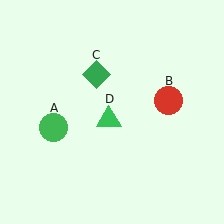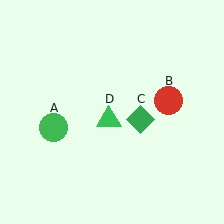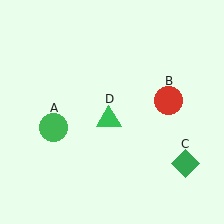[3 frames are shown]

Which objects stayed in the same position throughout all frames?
Green circle (object A) and red circle (object B) and green triangle (object D) remained stationary.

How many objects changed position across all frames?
1 object changed position: green diamond (object C).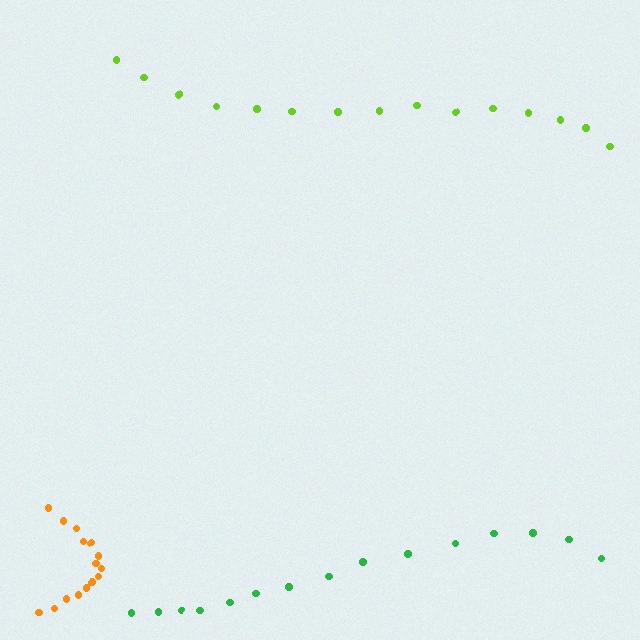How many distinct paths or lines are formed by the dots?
There are 3 distinct paths.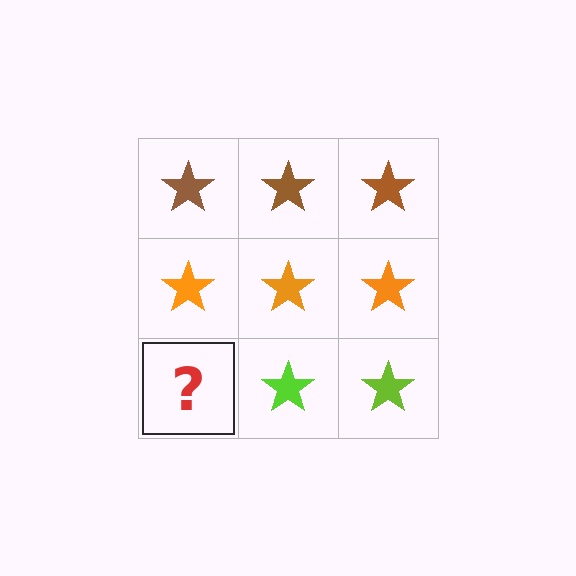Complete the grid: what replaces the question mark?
The question mark should be replaced with a lime star.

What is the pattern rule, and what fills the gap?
The rule is that each row has a consistent color. The gap should be filled with a lime star.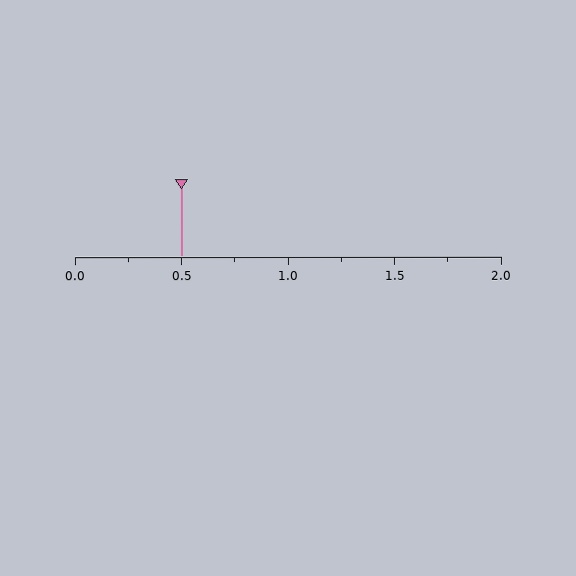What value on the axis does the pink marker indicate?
The marker indicates approximately 0.5.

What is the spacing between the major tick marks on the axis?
The major ticks are spaced 0.5 apart.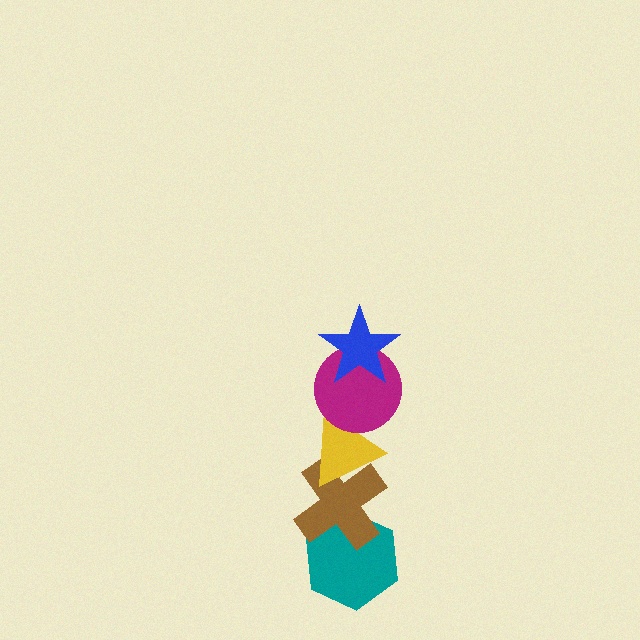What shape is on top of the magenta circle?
The blue star is on top of the magenta circle.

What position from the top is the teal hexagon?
The teal hexagon is 5th from the top.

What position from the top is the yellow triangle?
The yellow triangle is 3rd from the top.